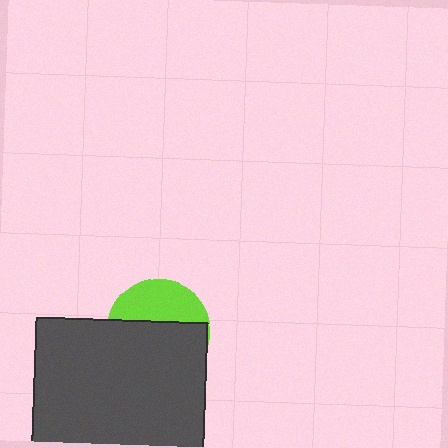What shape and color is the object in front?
The object in front is a dark gray rectangle.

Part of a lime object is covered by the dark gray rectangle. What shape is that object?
It is a circle.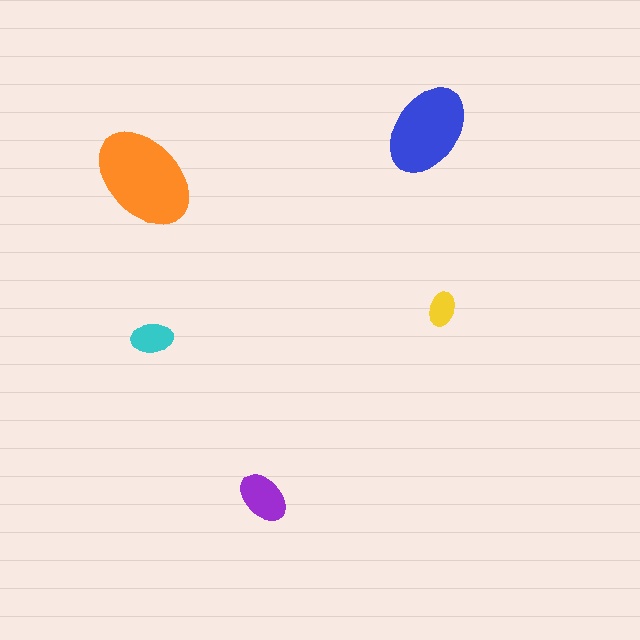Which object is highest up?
The blue ellipse is topmost.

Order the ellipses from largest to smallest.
the orange one, the blue one, the purple one, the cyan one, the yellow one.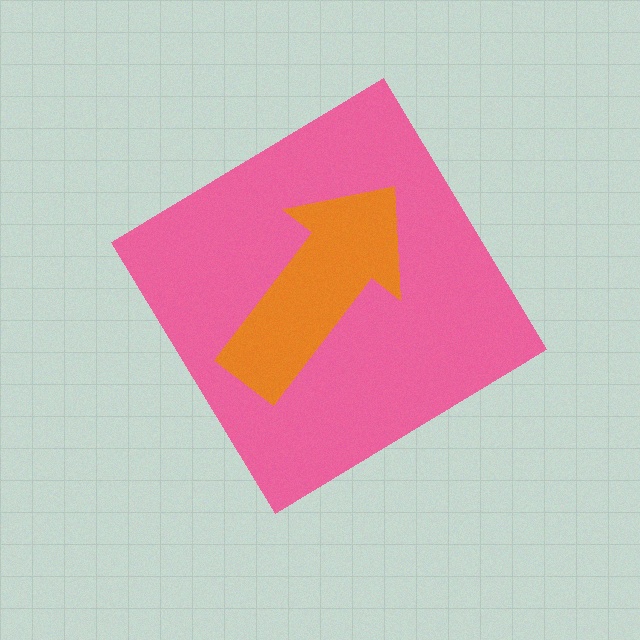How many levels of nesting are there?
2.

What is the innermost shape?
The orange arrow.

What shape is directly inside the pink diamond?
The orange arrow.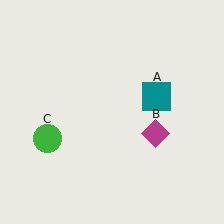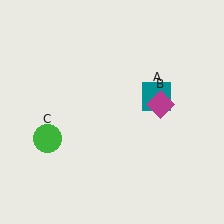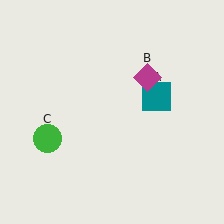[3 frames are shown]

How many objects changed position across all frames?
1 object changed position: magenta diamond (object B).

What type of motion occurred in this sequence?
The magenta diamond (object B) rotated counterclockwise around the center of the scene.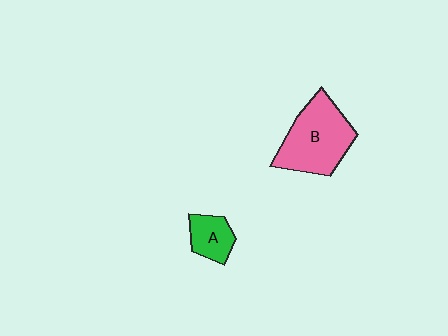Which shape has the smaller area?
Shape A (green).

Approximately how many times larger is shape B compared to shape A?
Approximately 2.5 times.